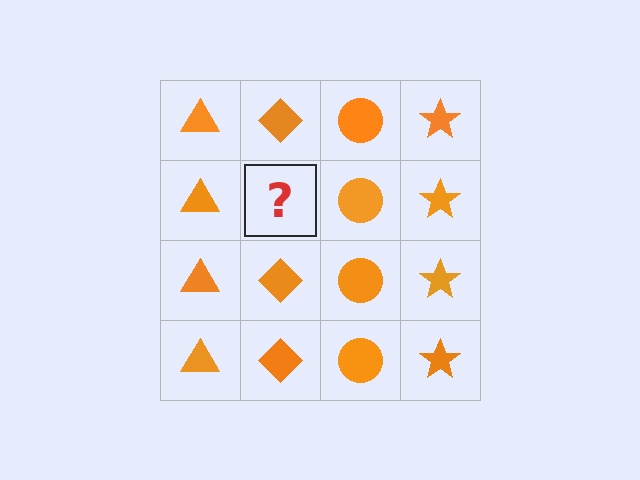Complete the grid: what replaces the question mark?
The question mark should be replaced with an orange diamond.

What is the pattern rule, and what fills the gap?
The rule is that each column has a consistent shape. The gap should be filled with an orange diamond.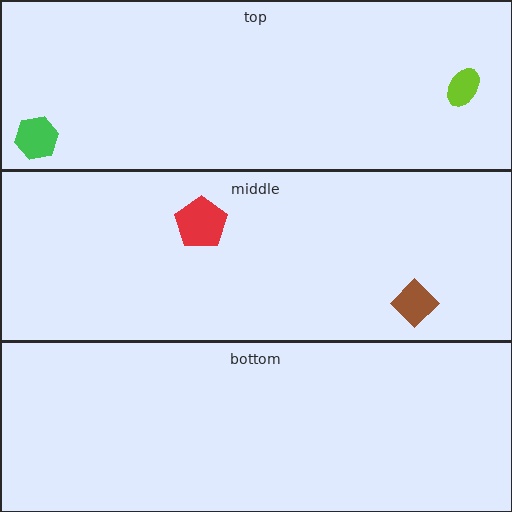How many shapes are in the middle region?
2.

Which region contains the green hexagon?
The top region.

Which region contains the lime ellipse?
The top region.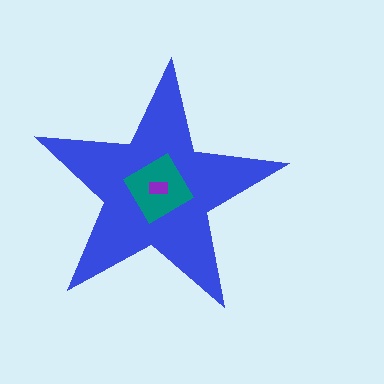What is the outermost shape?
The blue star.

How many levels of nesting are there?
3.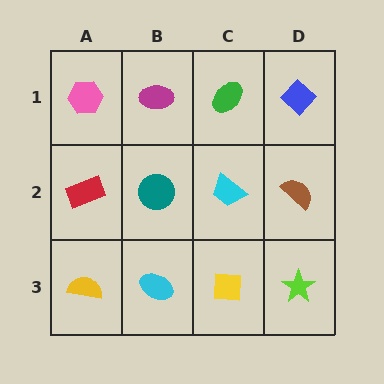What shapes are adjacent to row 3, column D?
A brown semicircle (row 2, column D), a yellow square (row 3, column C).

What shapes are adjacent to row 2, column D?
A blue diamond (row 1, column D), a lime star (row 3, column D), a cyan trapezoid (row 2, column C).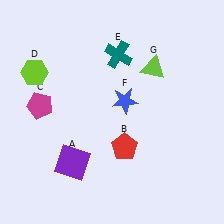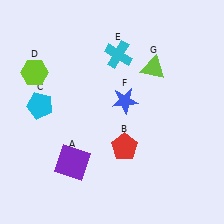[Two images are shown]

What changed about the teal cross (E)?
In Image 1, E is teal. In Image 2, it changed to cyan.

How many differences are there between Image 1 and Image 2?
There are 2 differences between the two images.